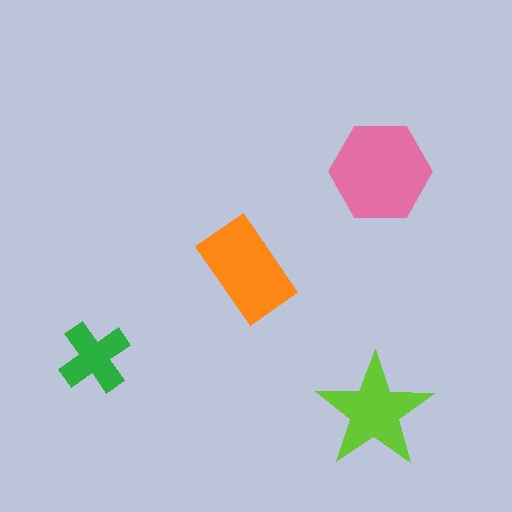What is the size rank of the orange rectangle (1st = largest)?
2nd.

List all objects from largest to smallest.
The pink hexagon, the orange rectangle, the lime star, the green cross.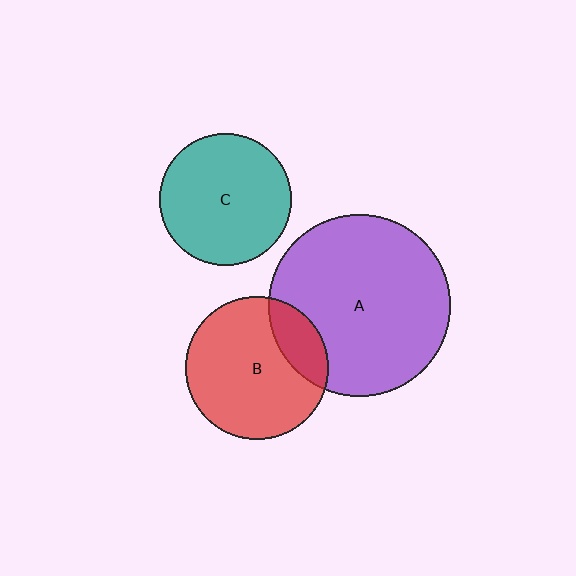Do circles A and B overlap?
Yes.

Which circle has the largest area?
Circle A (purple).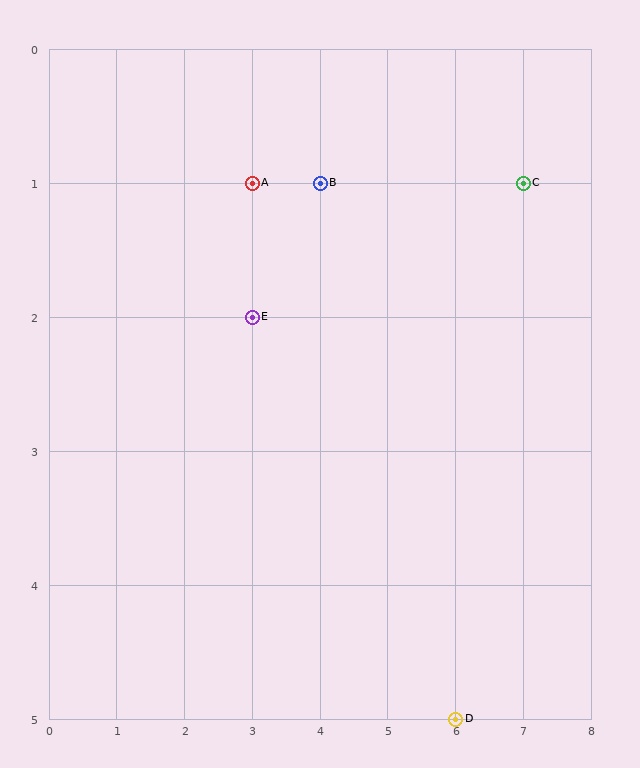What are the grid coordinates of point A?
Point A is at grid coordinates (3, 1).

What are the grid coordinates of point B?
Point B is at grid coordinates (4, 1).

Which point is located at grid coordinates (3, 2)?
Point E is at (3, 2).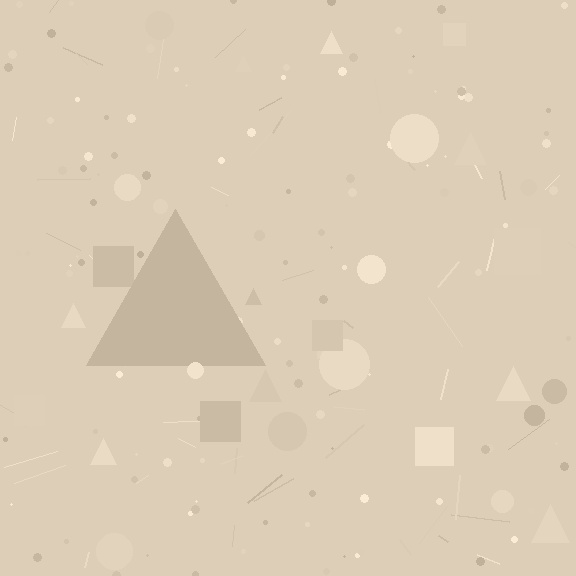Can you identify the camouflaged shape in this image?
The camouflaged shape is a triangle.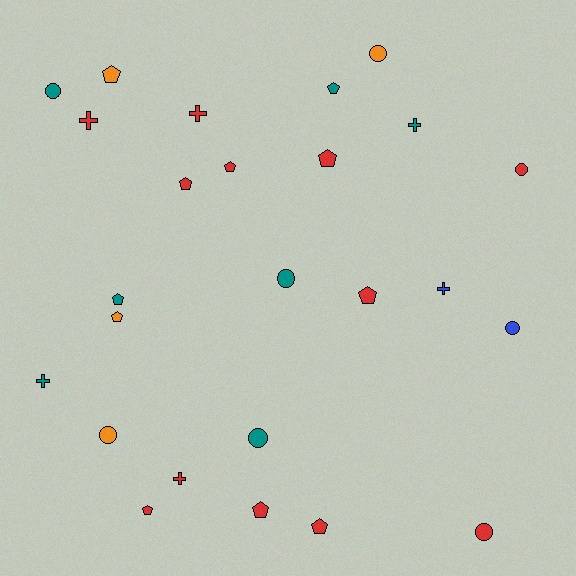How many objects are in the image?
There are 25 objects.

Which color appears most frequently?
Red, with 12 objects.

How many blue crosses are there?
There is 1 blue cross.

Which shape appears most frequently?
Pentagon, with 11 objects.